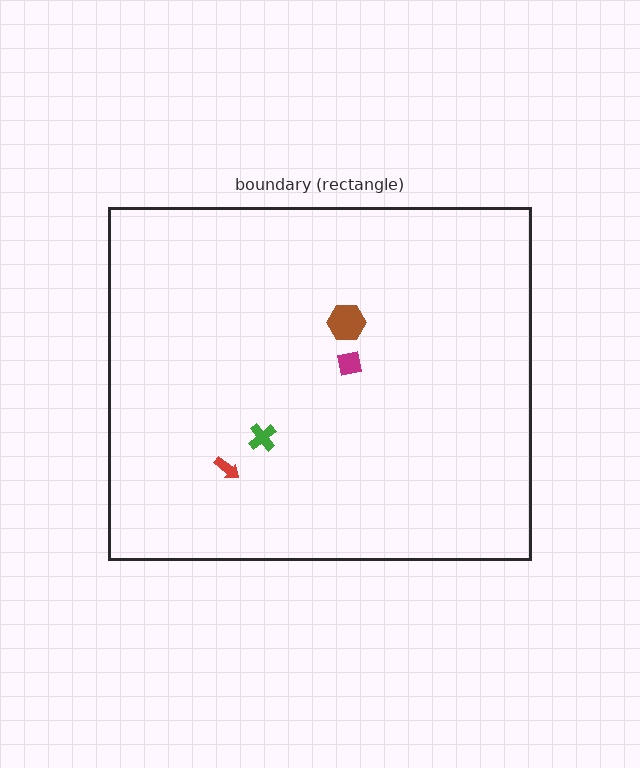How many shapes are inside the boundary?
4 inside, 0 outside.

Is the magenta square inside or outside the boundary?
Inside.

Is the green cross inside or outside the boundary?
Inside.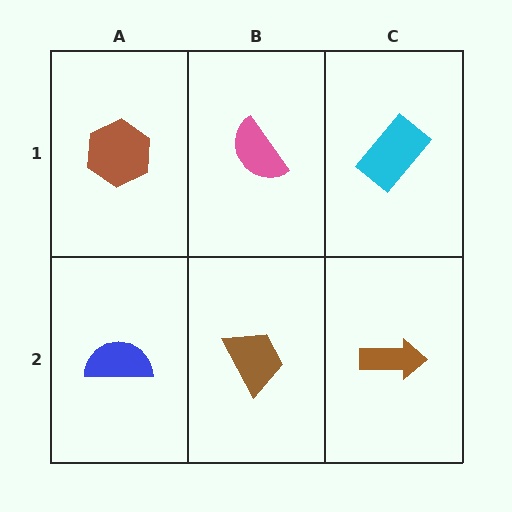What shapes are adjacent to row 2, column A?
A brown hexagon (row 1, column A), a brown trapezoid (row 2, column B).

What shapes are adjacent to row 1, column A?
A blue semicircle (row 2, column A), a pink semicircle (row 1, column B).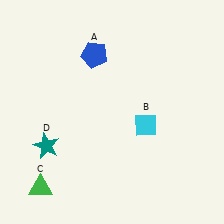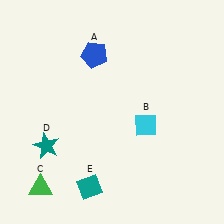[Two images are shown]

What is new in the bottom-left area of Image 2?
A teal diamond (E) was added in the bottom-left area of Image 2.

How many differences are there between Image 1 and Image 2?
There is 1 difference between the two images.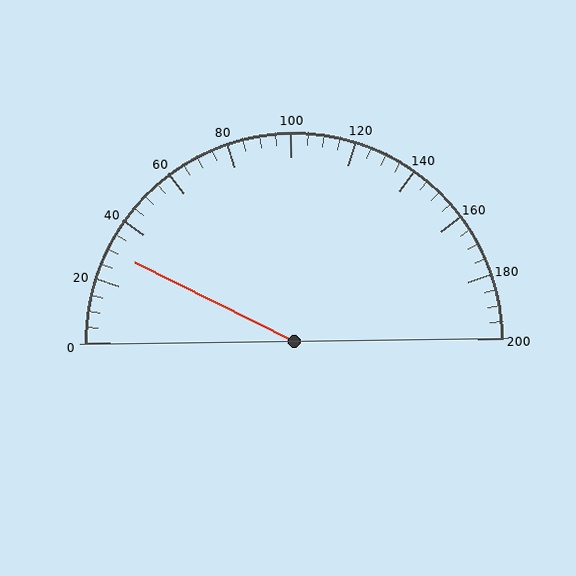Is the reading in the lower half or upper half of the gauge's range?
The reading is in the lower half of the range (0 to 200).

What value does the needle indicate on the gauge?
The needle indicates approximately 30.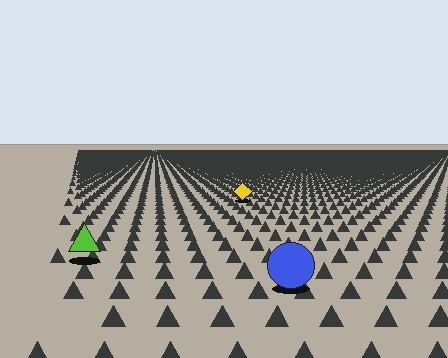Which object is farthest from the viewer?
The yellow diamond is farthest from the viewer. It appears smaller and the ground texture around it is denser.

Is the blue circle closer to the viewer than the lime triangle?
Yes. The blue circle is closer — you can tell from the texture gradient: the ground texture is coarser near it.